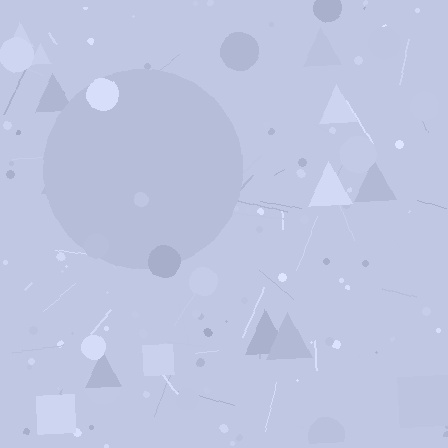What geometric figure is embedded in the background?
A circle is embedded in the background.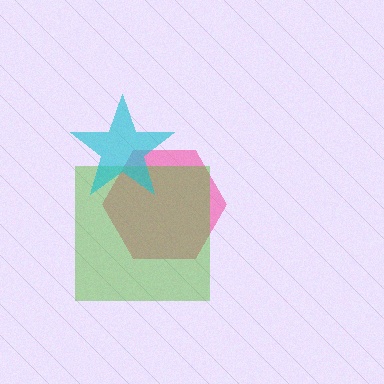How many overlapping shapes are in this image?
There are 3 overlapping shapes in the image.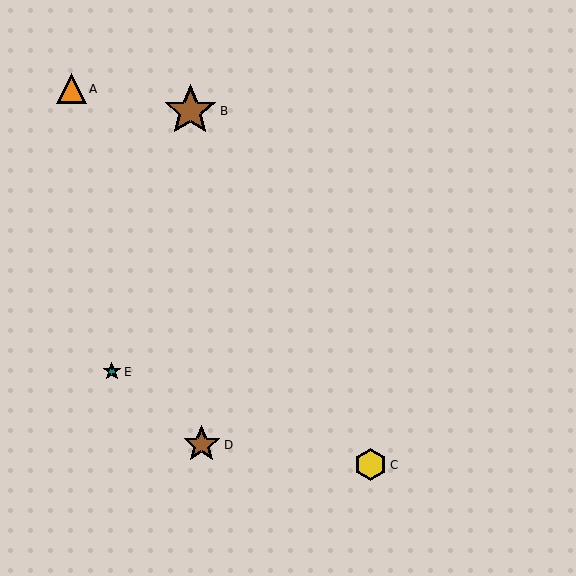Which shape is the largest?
The brown star (labeled B) is the largest.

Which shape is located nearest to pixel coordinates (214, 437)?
The brown star (labeled D) at (202, 445) is nearest to that location.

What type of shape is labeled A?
Shape A is an orange triangle.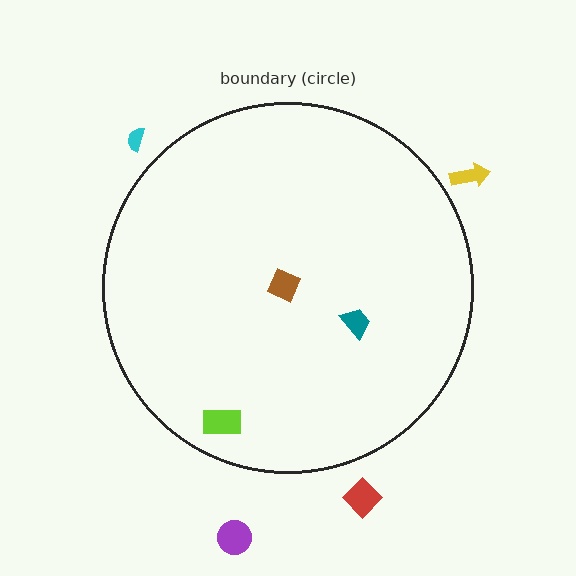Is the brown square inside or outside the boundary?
Inside.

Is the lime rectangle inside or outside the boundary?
Inside.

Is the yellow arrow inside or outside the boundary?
Outside.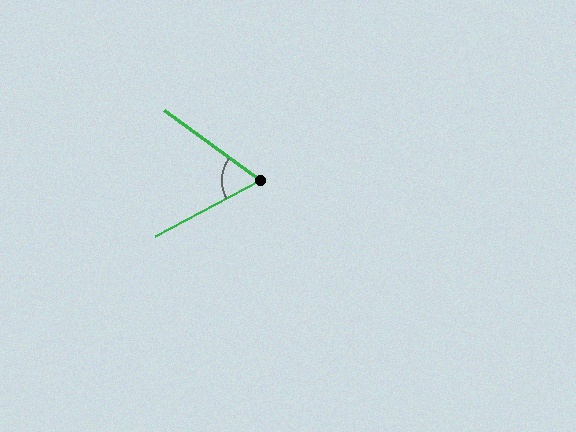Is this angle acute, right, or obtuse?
It is acute.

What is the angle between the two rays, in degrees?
Approximately 64 degrees.